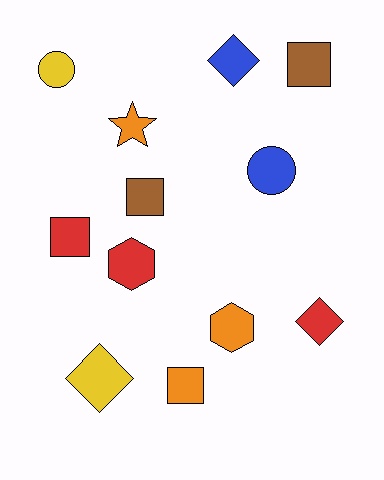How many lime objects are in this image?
There are no lime objects.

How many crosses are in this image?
There are no crosses.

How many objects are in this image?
There are 12 objects.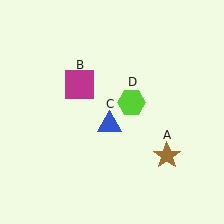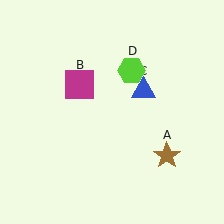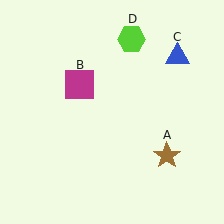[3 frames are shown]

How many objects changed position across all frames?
2 objects changed position: blue triangle (object C), lime hexagon (object D).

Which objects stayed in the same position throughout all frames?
Brown star (object A) and magenta square (object B) remained stationary.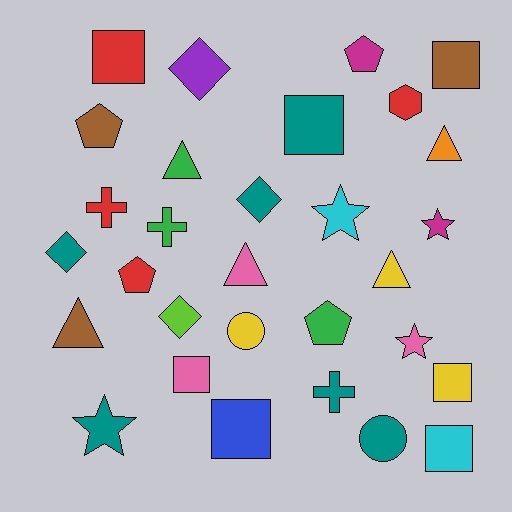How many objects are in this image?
There are 30 objects.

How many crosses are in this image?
There are 3 crosses.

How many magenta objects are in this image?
There are 2 magenta objects.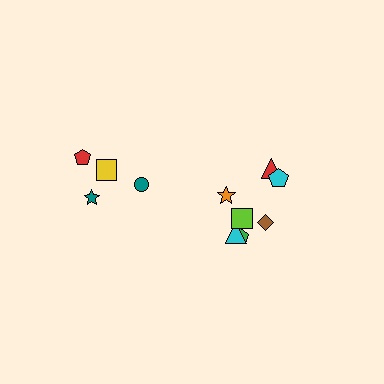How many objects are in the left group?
There are 4 objects.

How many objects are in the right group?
There are 7 objects.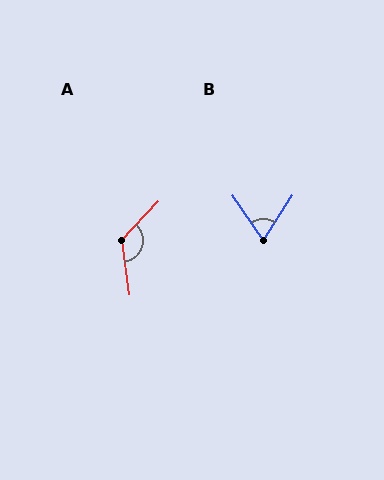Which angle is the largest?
A, at approximately 129 degrees.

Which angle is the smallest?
B, at approximately 68 degrees.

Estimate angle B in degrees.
Approximately 68 degrees.